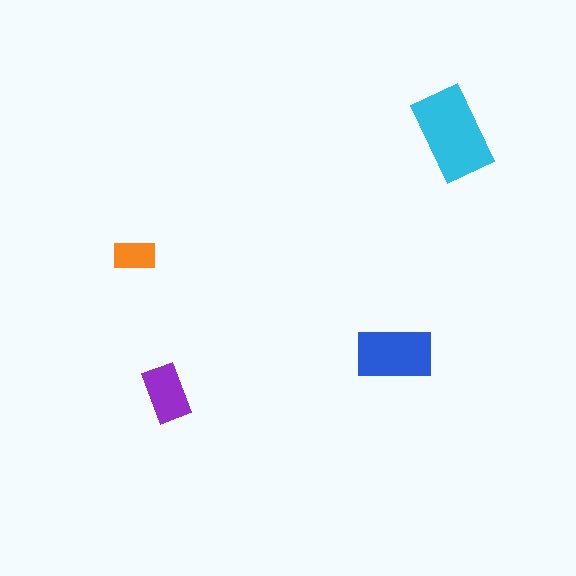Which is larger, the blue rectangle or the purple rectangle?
The blue one.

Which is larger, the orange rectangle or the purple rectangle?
The purple one.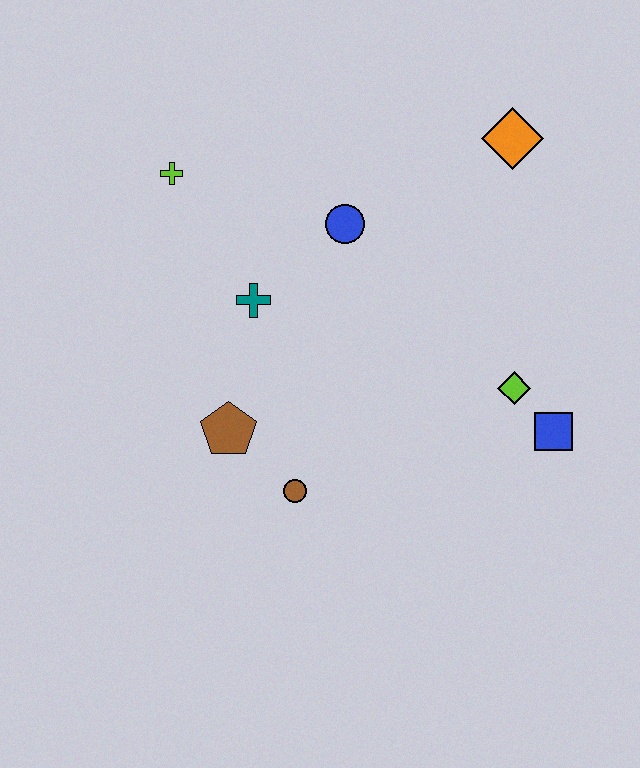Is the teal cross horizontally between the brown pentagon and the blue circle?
Yes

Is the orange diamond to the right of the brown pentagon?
Yes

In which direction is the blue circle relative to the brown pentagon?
The blue circle is above the brown pentagon.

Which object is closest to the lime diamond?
The blue square is closest to the lime diamond.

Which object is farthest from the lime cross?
The blue square is farthest from the lime cross.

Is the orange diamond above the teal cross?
Yes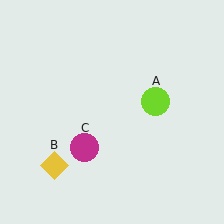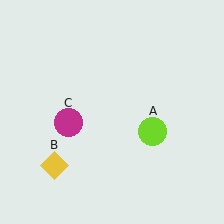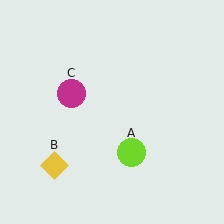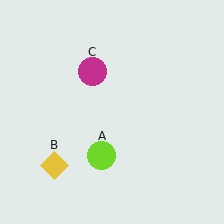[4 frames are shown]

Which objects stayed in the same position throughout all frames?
Yellow diamond (object B) remained stationary.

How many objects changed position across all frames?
2 objects changed position: lime circle (object A), magenta circle (object C).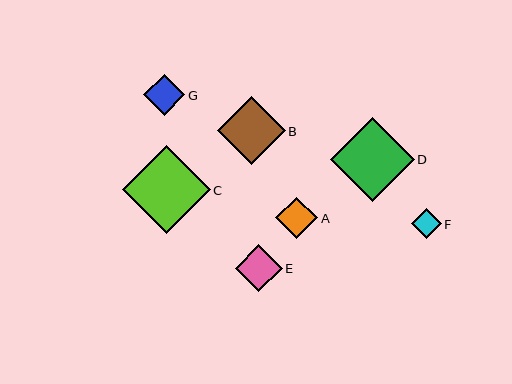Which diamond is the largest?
Diamond C is the largest with a size of approximately 88 pixels.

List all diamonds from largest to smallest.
From largest to smallest: C, D, B, E, G, A, F.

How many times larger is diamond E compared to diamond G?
Diamond E is approximately 1.1 times the size of diamond G.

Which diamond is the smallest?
Diamond F is the smallest with a size of approximately 30 pixels.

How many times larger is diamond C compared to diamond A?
Diamond C is approximately 2.1 times the size of diamond A.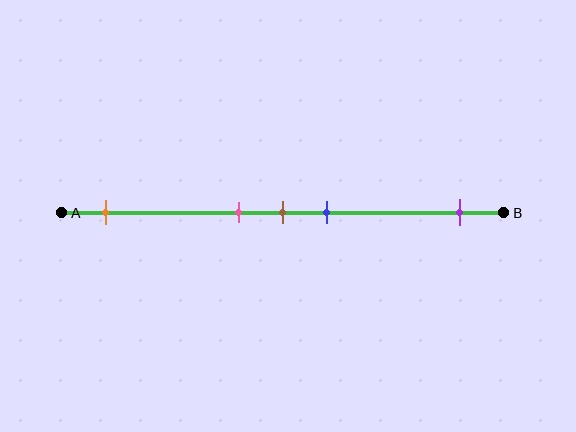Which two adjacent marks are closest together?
The pink and brown marks are the closest adjacent pair.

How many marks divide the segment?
There are 5 marks dividing the segment.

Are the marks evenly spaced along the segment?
No, the marks are not evenly spaced.